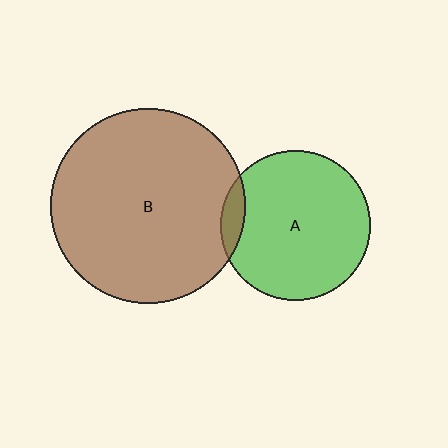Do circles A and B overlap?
Yes.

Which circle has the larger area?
Circle B (brown).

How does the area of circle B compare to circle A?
Approximately 1.7 times.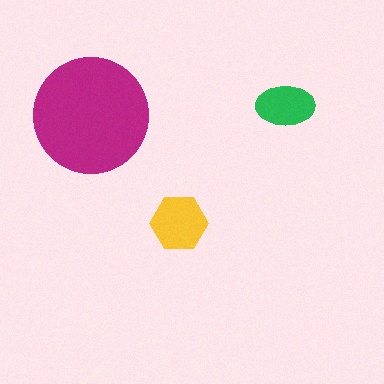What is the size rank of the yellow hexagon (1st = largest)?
2nd.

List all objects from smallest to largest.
The green ellipse, the yellow hexagon, the magenta circle.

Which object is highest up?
The green ellipse is topmost.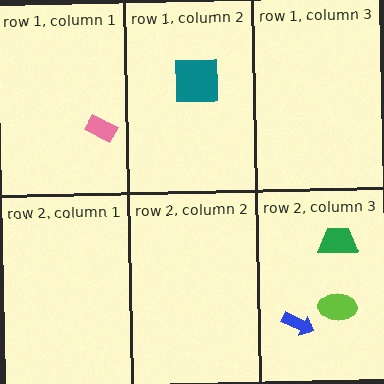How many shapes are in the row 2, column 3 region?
3.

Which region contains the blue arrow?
The row 2, column 3 region.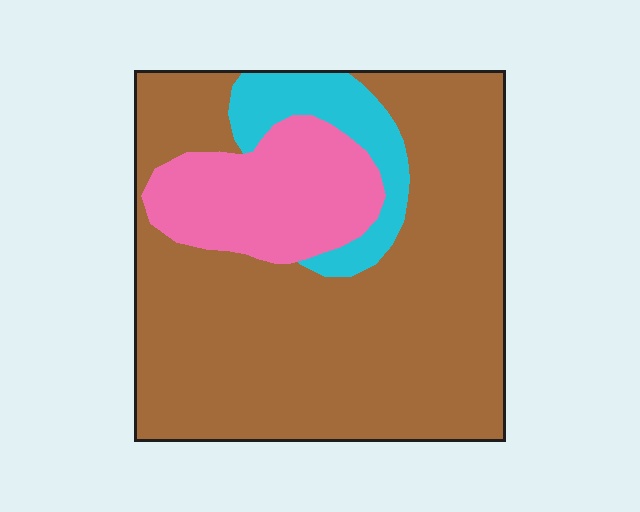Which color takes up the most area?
Brown, at roughly 70%.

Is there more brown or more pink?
Brown.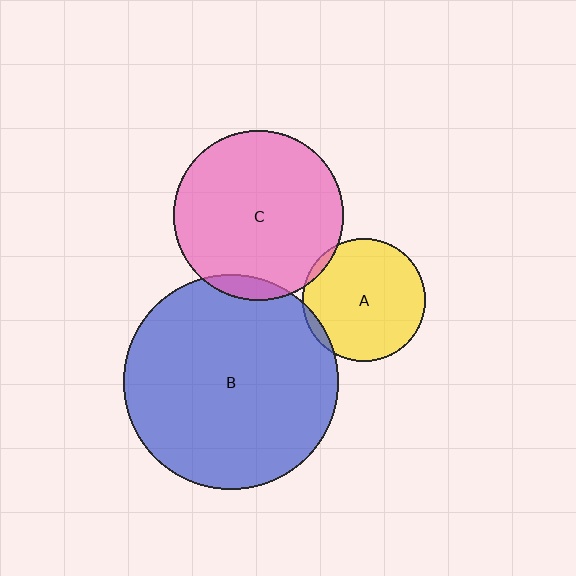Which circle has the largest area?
Circle B (blue).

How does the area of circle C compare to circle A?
Approximately 1.9 times.